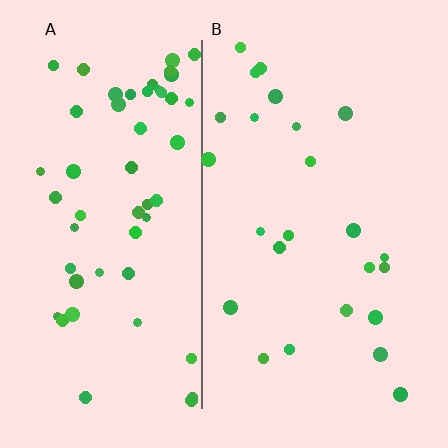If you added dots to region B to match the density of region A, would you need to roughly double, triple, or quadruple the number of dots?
Approximately double.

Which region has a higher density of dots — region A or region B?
A (the left).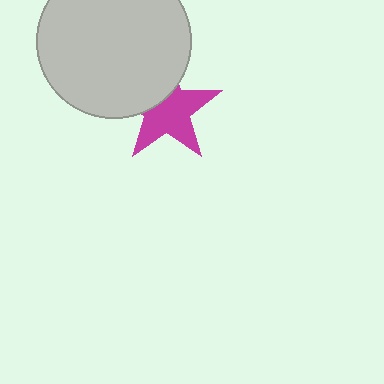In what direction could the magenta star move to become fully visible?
The magenta star could move toward the lower-right. That would shift it out from behind the light gray circle entirely.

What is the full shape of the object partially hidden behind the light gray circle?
The partially hidden object is a magenta star.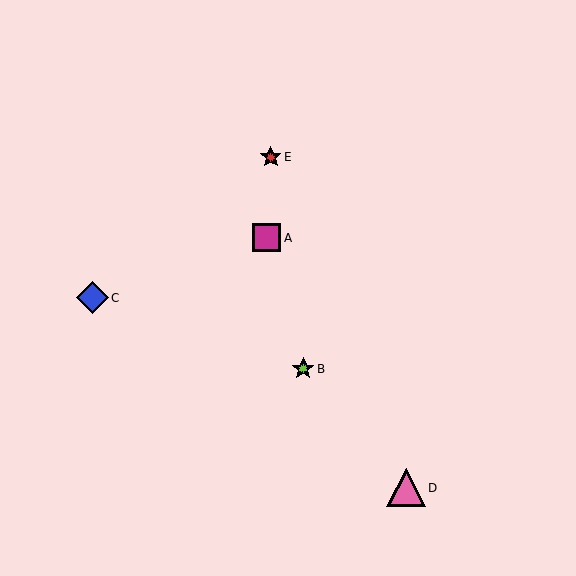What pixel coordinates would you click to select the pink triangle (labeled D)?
Click at (406, 488) to select the pink triangle D.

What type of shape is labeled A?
Shape A is a magenta square.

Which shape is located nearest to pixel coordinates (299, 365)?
The lime star (labeled B) at (303, 369) is nearest to that location.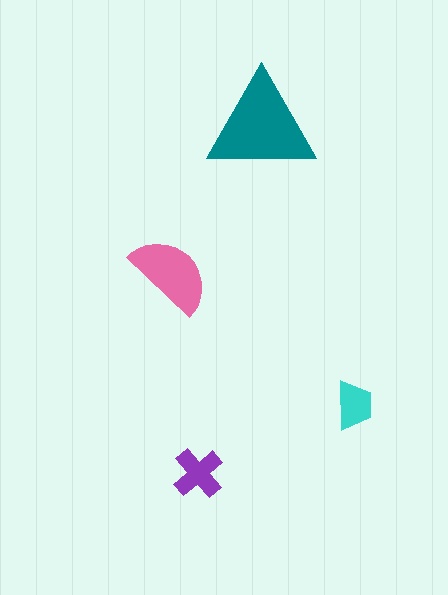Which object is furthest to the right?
The cyan trapezoid is rightmost.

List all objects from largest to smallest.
The teal triangle, the pink semicircle, the purple cross, the cyan trapezoid.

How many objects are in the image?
There are 4 objects in the image.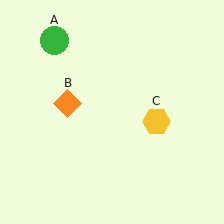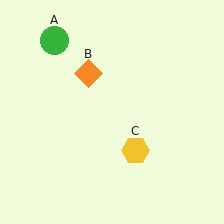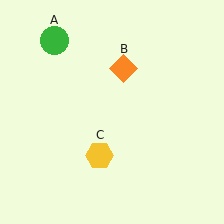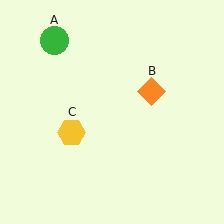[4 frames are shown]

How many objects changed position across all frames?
2 objects changed position: orange diamond (object B), yellow hexagon (object C).